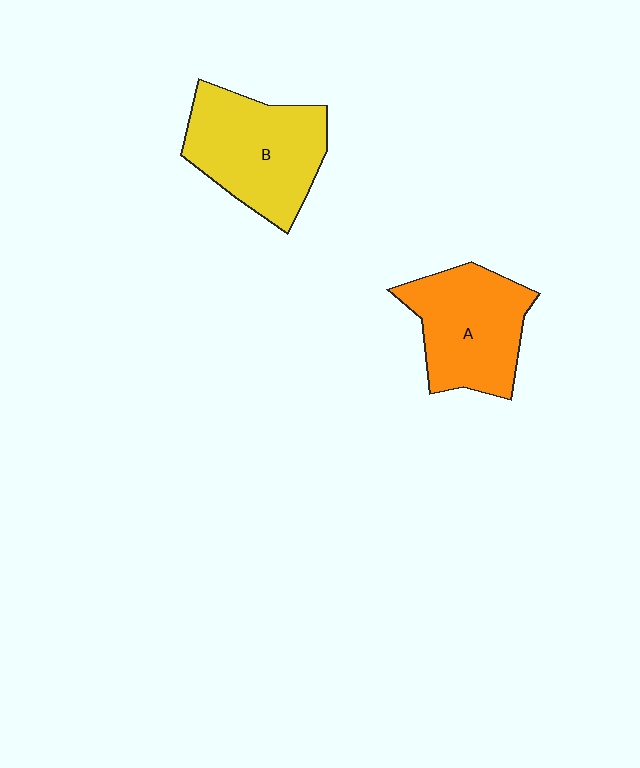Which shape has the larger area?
Shape B (yellow).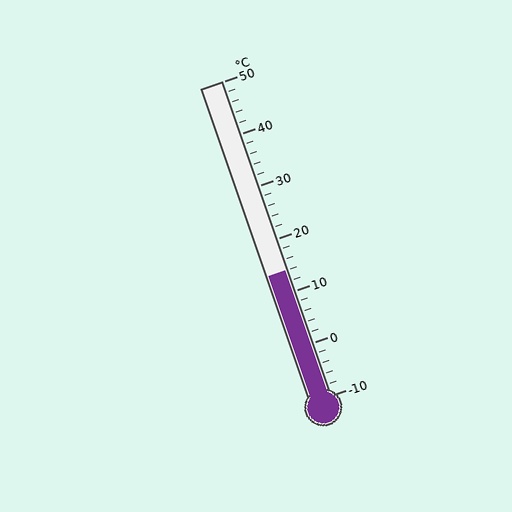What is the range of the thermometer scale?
The thermometer scale ranges from -10°C to 50°C.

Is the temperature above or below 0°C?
The temperature is above 0°C.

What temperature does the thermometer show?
The thermometer shows approximately 14°C.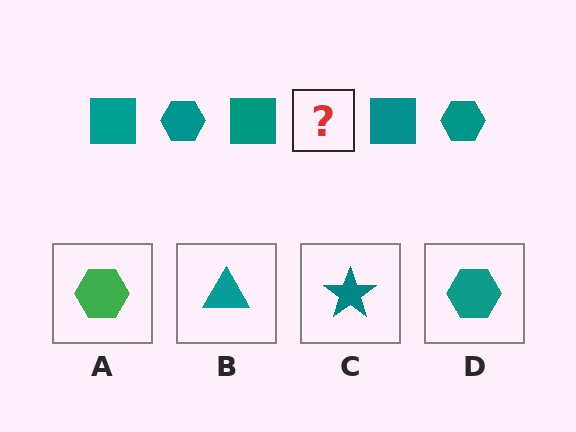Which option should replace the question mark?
Option D.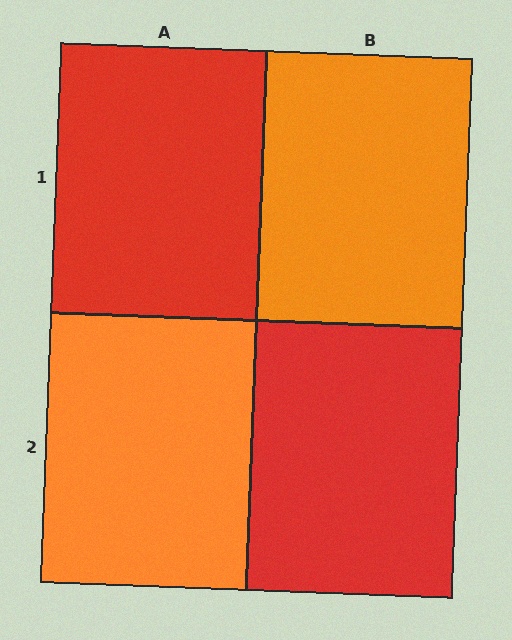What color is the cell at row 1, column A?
Red.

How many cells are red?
2 cells are red.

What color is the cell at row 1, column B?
Orange.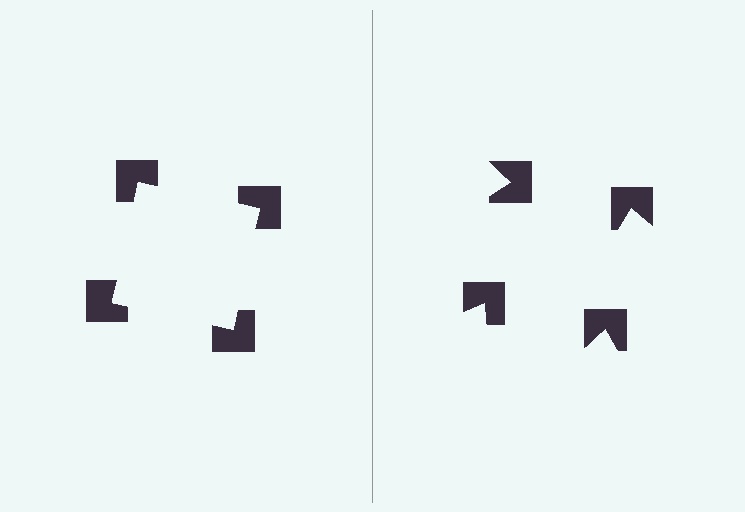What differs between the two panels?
The notched squares are positioned identically on both sides; only the wedge orientations differ. On the left they align to a square; on the right they are misaligned.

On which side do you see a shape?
An illusory square appears on the left side. On the right side the wedge cuts are rotated, so no coherent shape forms.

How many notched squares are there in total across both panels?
8 — 4 on each side.